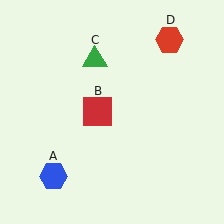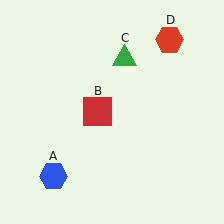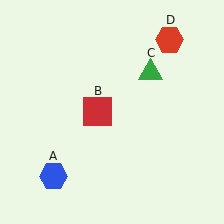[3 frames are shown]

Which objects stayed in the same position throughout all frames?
Blue hexagon (object A) and red square (object B) and red hexagon (object D) remained stationary.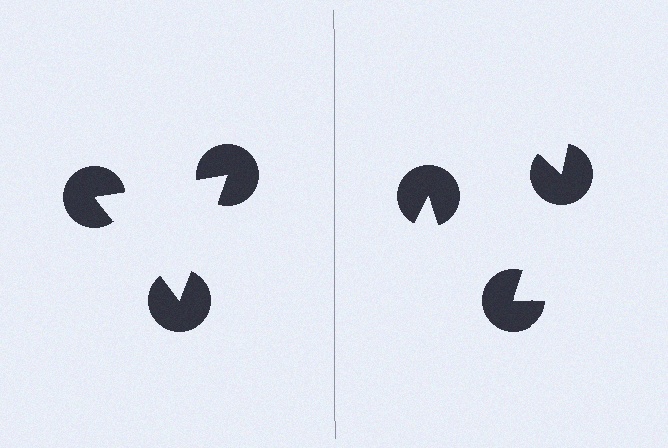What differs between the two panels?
The pac-man discs are positioned identically on both sides; only the wedge orientations differ. On the left they align to a triangle; on the right they are misaligned.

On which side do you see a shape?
An illusory triangle appears on the left side. On the right side the wedge cuts are rotated, so no coherent shape forms.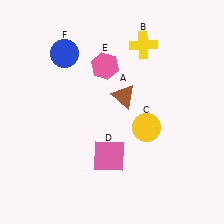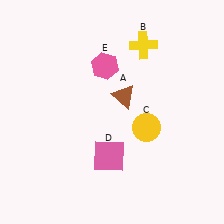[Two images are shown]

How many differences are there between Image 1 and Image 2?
There is 1 difference between the two images.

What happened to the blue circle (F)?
The blue circle (F) was removed in Image 2. It was in the top-left area of Image 1.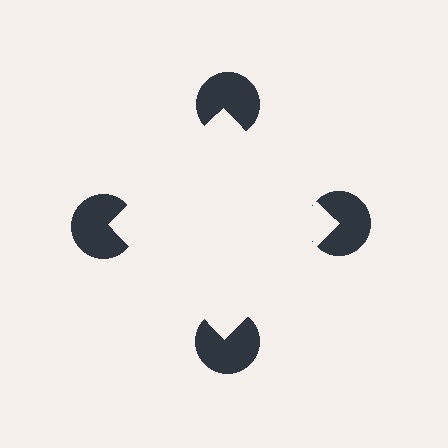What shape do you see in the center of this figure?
An illusory square — its edges are inferred from the aligned wedge cuts in the pac-man discs, not physically drawn.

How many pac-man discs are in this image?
There are 4 — one at each vertex of the illusory square.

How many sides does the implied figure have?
4 sides.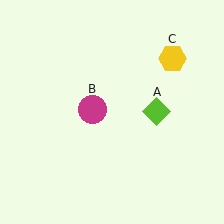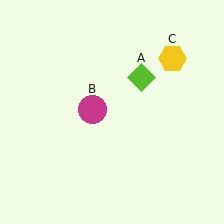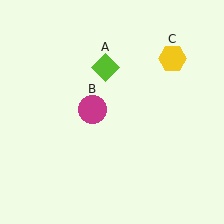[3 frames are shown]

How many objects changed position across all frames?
1 object changed position: lime diamond (object A).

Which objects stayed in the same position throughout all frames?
Magenta circle (object B) and yellow hexagon (object C) remained stationary.